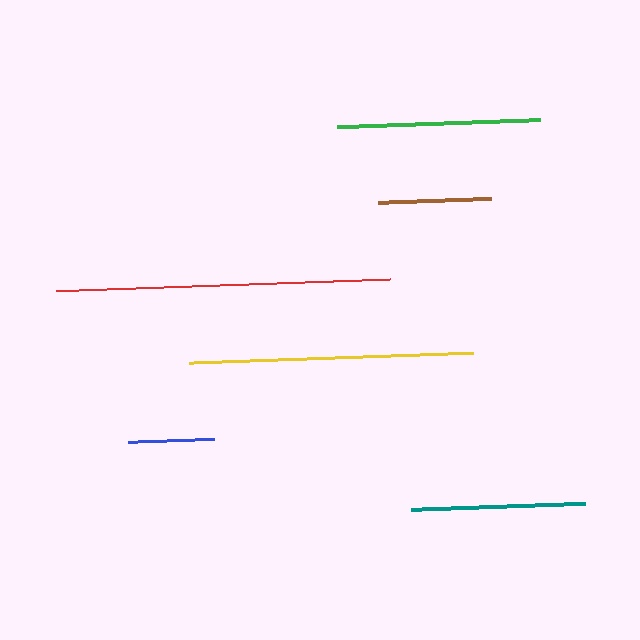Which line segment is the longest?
The red line is the longest at approximately 334 pixels.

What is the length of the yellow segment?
The yellow segment is approximately 284 pixels long.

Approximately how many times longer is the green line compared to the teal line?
The green line is approximately 1.2 times the length of the teal line.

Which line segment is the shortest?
The blue line is the shortest at approximately 86 pixels.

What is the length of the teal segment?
The teal segment is approximately 175 pixels long.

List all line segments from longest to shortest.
From longest to shortest: red, yellow, green, teal, brown, blue.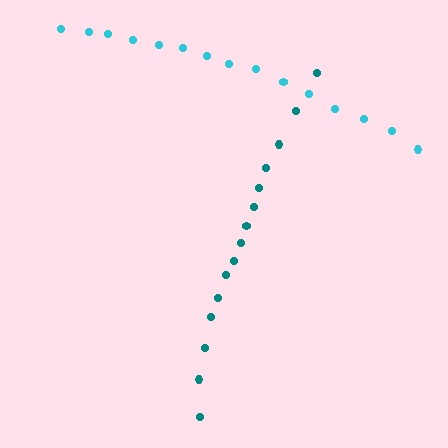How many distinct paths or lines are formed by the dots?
There are 2 distinct paths.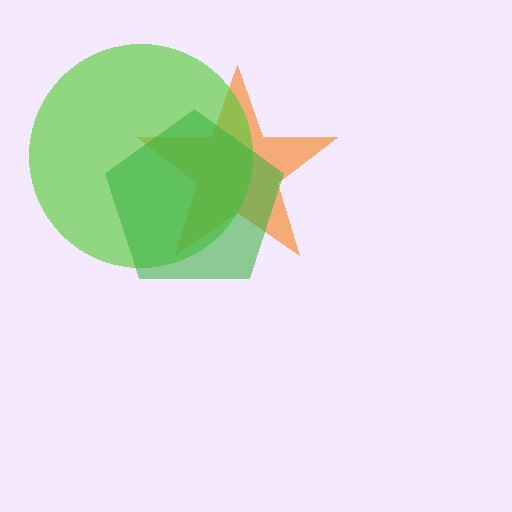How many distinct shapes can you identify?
There are 3 distinct shapes: an orange star, a lime circle, a green pentagon.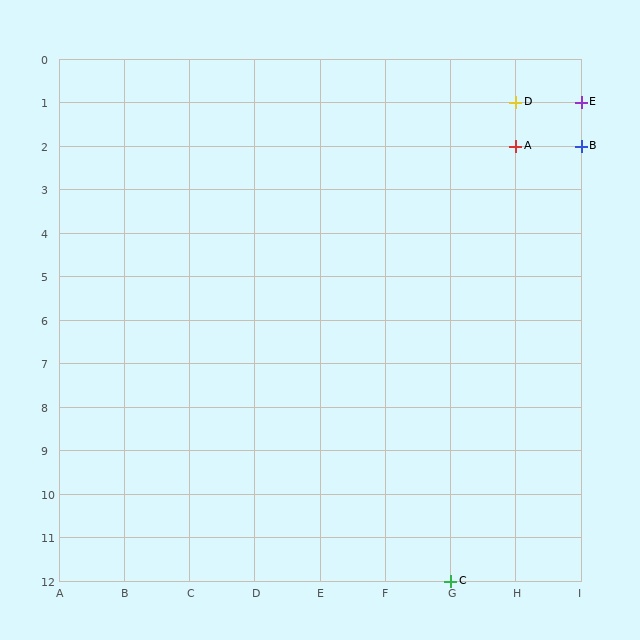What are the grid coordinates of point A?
Point A is at grid coordinates (H, 2).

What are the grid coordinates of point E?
Point E is at grid coordinates (I, 1).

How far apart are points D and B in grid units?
Points D and B are 1 column and 1 row apart (about 1.4 grid units diagonally).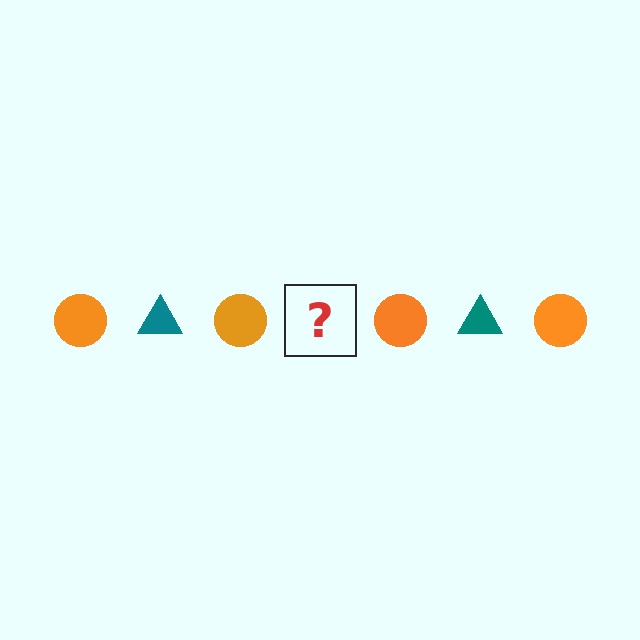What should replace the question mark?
The question mark should be replaced with a teal triangle.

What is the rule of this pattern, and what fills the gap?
The rule is that the pattern alternates between orange circle and teal triangle. The gap should be filled with a teal triangle.